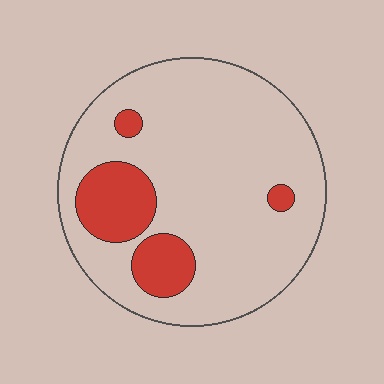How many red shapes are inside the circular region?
4.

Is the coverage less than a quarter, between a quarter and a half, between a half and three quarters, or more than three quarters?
Less than a quarter.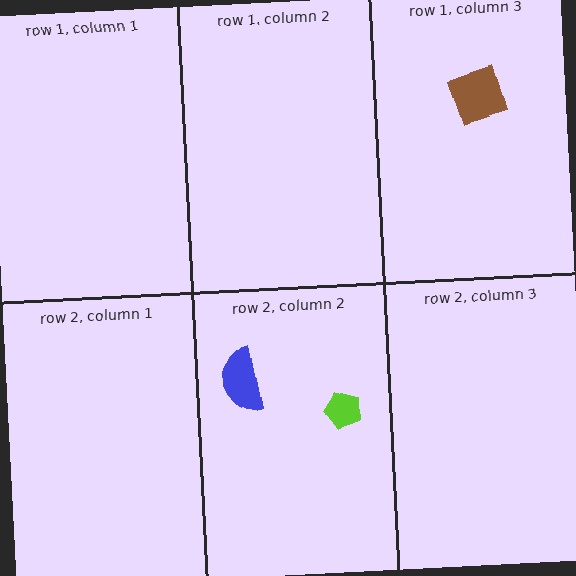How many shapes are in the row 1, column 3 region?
1.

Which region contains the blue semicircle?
The row 2, column 2 region.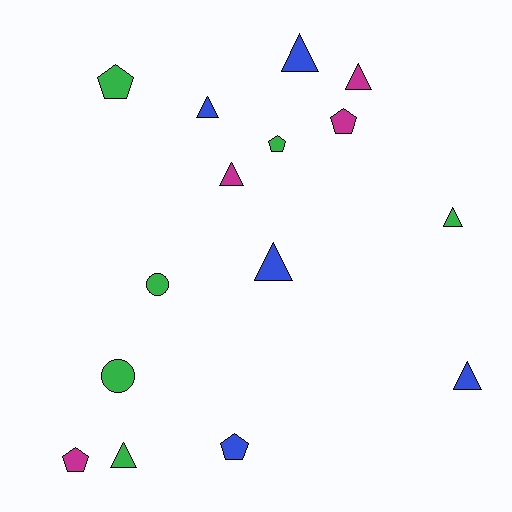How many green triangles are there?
There are 2 green triangles.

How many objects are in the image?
There are 15 objects.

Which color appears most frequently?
Green, with 6 objects.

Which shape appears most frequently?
Triangle, with 8 objects.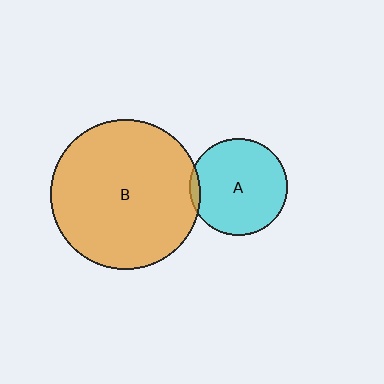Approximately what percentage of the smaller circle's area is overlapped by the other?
Approximately 5%.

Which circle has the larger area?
Circle B (orange).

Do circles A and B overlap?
Yes.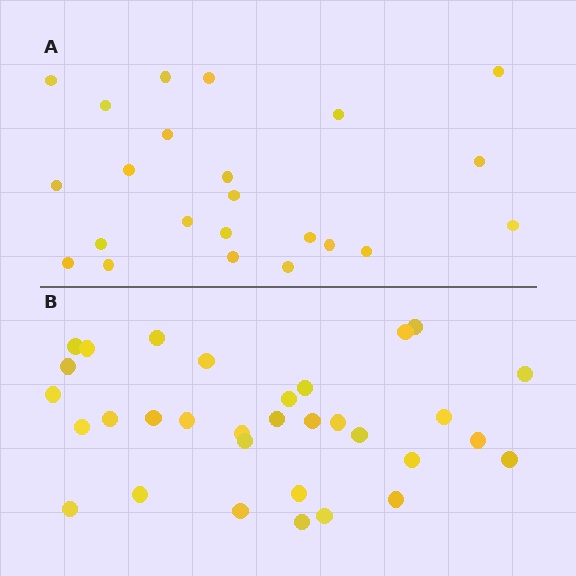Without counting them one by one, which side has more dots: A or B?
Region B (the bottom region) has more dots.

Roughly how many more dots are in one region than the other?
Region B has roughly 8 or so more dots than region A.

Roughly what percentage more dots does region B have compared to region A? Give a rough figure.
About 40% more.